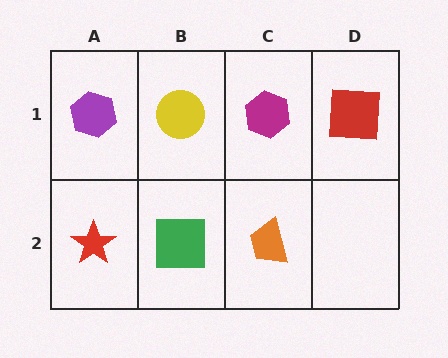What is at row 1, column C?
A magenta hexagon.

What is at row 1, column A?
A purple hexagon.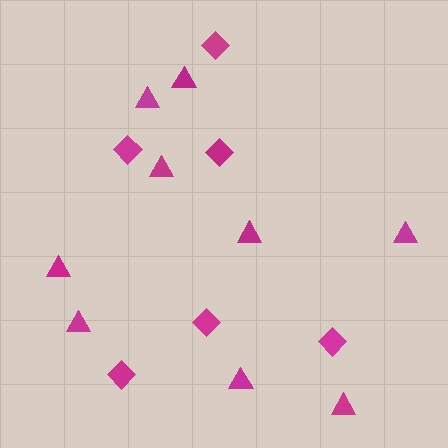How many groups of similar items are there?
There are 2 groups: one group of diamonds (6) and one group of triangles (9).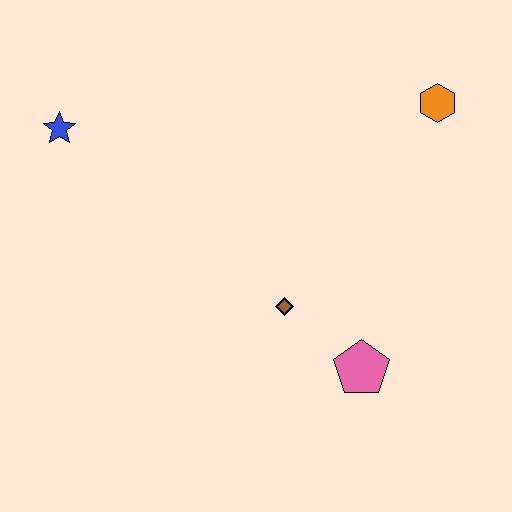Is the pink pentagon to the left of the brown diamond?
No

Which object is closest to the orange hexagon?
The brown diamond is closest to the orange hexagon.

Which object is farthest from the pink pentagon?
The blue star is farthest from the pink pentagon.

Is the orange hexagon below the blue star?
No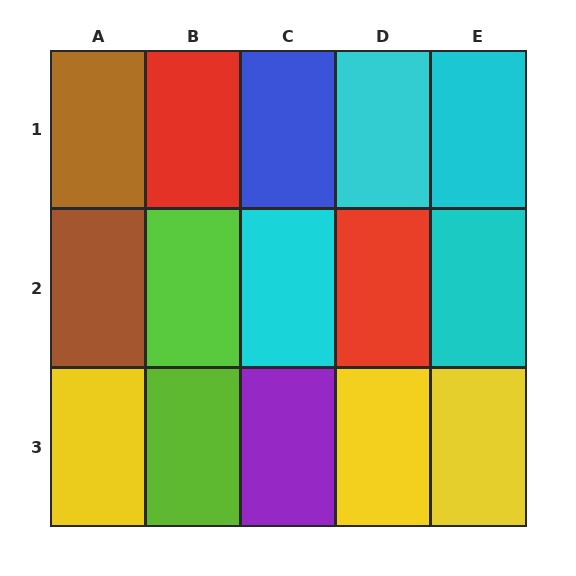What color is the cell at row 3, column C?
Purple.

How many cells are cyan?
4 cells are cyan.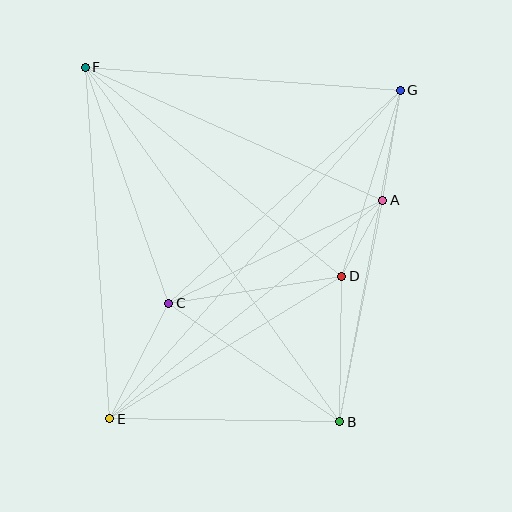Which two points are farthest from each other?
Points E and G are farthest from each other.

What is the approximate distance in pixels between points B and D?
The distance between B and D is approximately 145 pixels.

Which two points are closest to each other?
Points A and D are closest to each other.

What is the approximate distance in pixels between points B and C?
The distance between B and C is approximately 208 pixels.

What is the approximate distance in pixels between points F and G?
The distance between F and G is approximately 316 pixels.